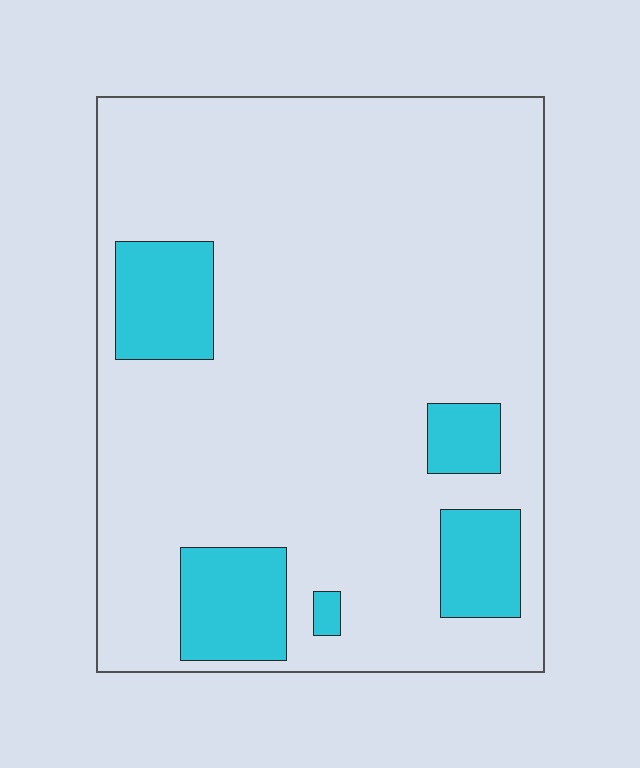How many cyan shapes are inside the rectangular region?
5.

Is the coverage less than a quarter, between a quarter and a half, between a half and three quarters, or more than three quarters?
Less than a quarter.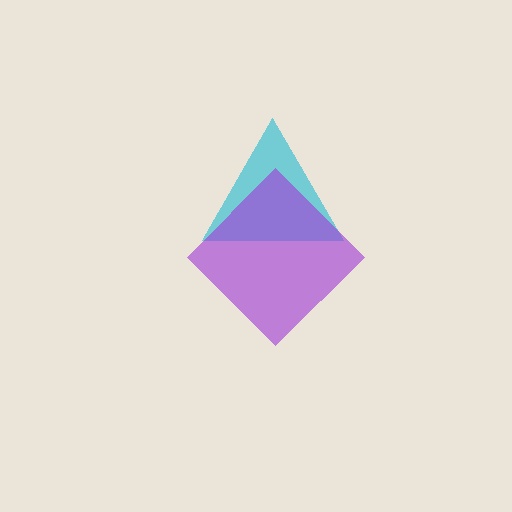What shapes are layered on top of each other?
The layered shapes are: a cyan triangle, a purple diamond.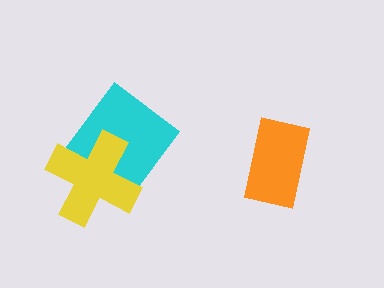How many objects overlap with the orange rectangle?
0 objects overlap with the orange rectangle.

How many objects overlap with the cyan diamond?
1 object overlaps with the cyan diamond.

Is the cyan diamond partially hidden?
Yes, it is partially covered by another shape.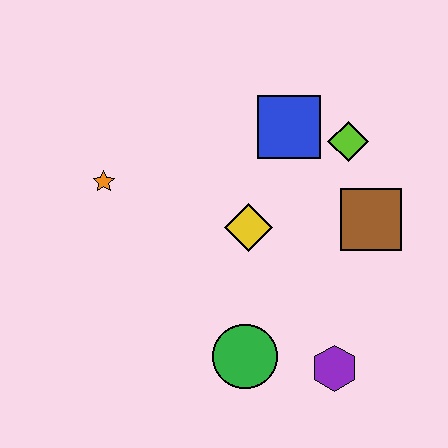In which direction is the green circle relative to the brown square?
The green circle is below the brown square.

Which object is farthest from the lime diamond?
The orange star is farthest from the lime diamond.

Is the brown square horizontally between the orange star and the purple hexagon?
No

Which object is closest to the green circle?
The purple hexagon is closest to the green circle.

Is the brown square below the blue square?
Yes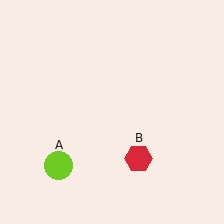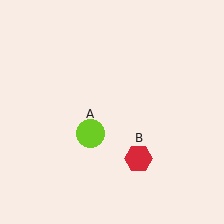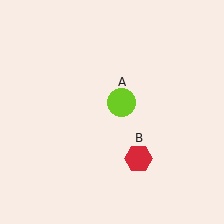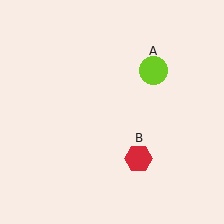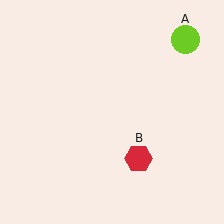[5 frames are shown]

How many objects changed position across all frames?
1 object changed position: lime circle (object A).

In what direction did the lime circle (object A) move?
The lime circle (object A) moved up and to the right.